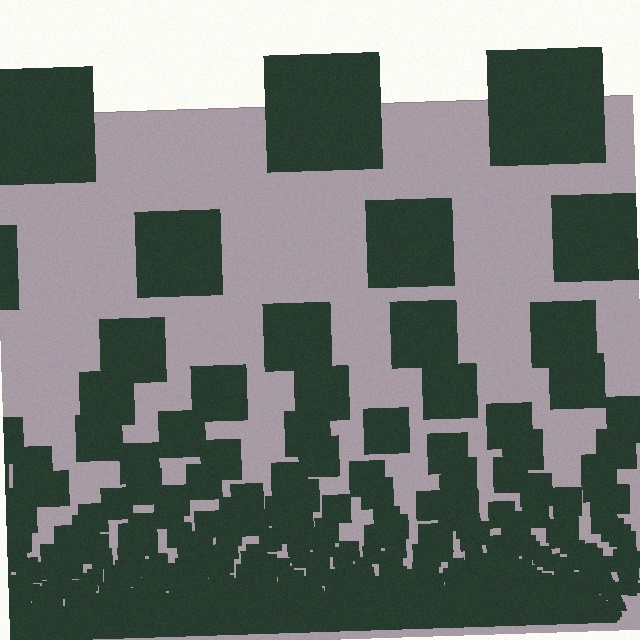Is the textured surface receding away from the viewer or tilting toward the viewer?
The surface appears to tilt toward the viewer. Texture elements get larger and sparser toward the top.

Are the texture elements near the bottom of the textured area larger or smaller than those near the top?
Smaller. The gradient is inverted — elements near the bottom are smaller and denser.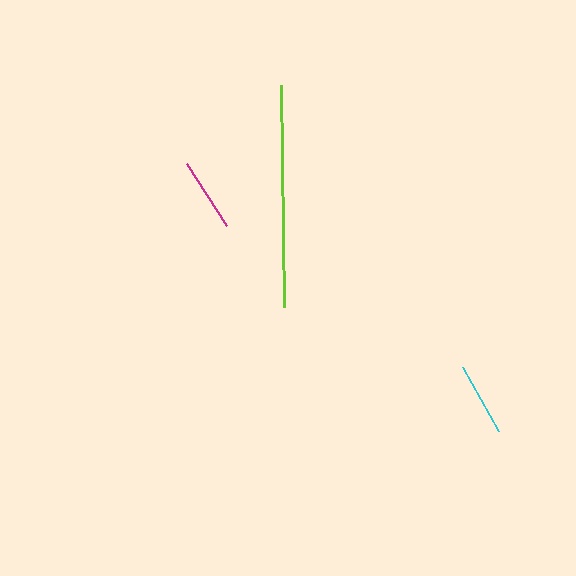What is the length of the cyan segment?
The cyan segment is approximately 73 pixels long.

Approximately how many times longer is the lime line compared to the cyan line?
The lime line is approximately 3.0 times the length of the cyan line.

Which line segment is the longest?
The lime line is the longest at approximately 222 pixels.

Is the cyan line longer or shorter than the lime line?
The lime line is longer than the cyan line.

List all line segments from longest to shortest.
From longest to shortest: lime, magenta, cyan.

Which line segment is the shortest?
The cyan line is the shortest at approximately 73 pixels.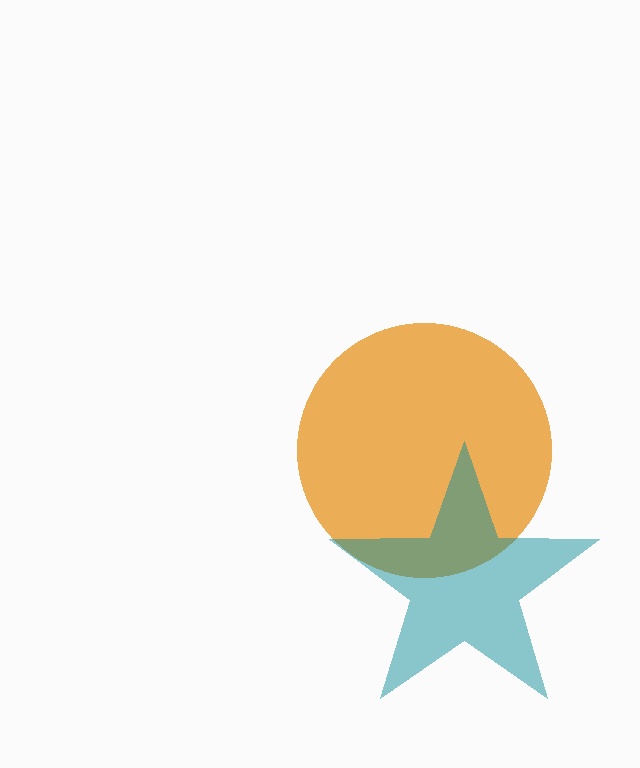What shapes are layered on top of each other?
The layered shapes are: an orange circle, a teal star.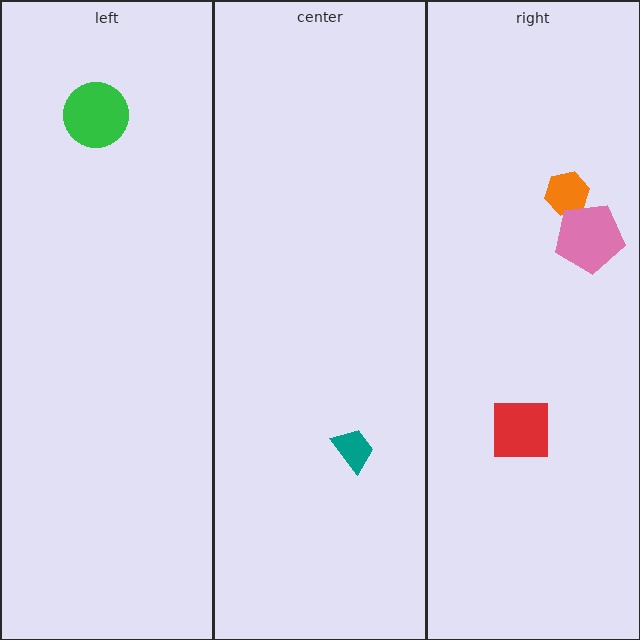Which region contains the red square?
The right region.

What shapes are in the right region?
The red square, the orange hexagon, the pink pentagon.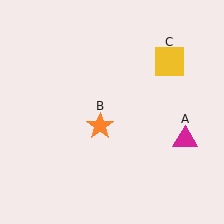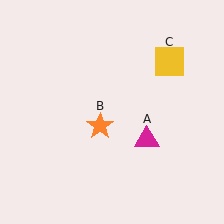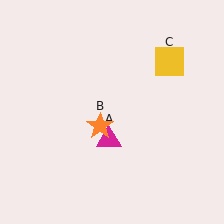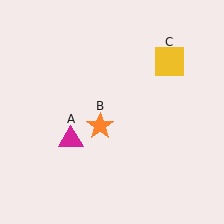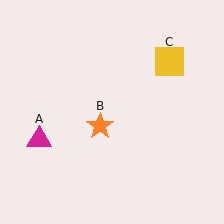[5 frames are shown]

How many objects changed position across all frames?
1 object changed position: magenta triangle (object A).